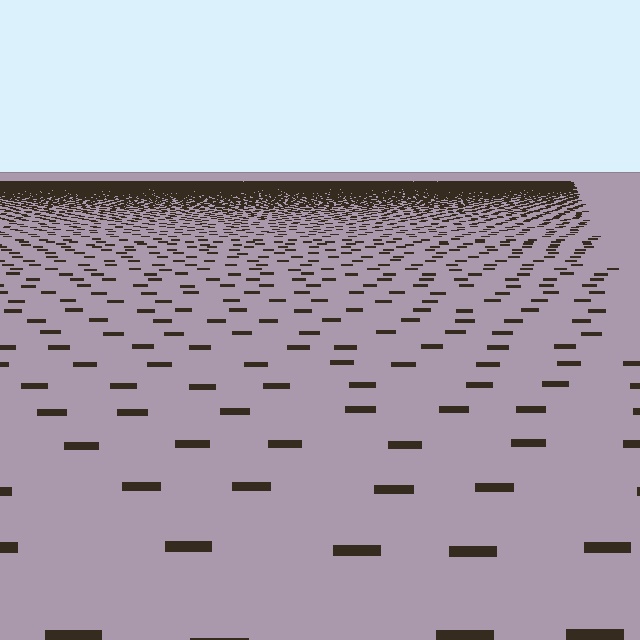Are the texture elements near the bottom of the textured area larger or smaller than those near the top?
Larger. Near the bottom, elements are closer to the viewer and appear at a bigger on-screen size.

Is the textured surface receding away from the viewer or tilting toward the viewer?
The surface is receding away from the viewer. Texture elements get smaller and denser toward the top.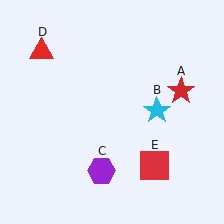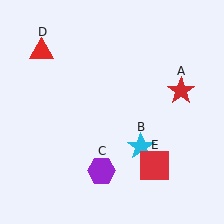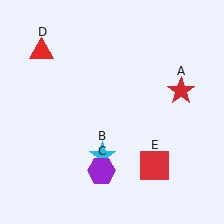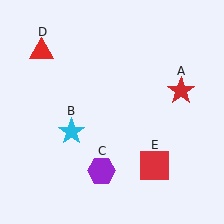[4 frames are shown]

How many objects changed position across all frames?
1 object changed position: cyan star (object B).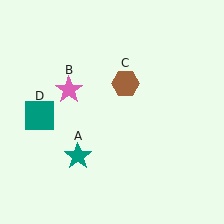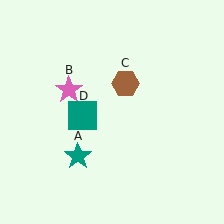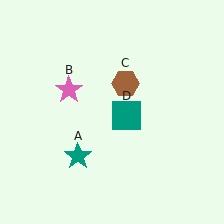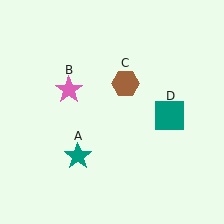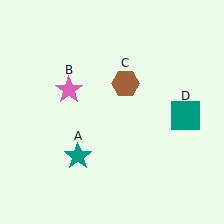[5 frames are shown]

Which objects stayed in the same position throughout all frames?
Teal star (object A) and pink star (object B) and brown hexagon (object C) remained stationary.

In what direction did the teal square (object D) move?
The teal square (object D) moved right.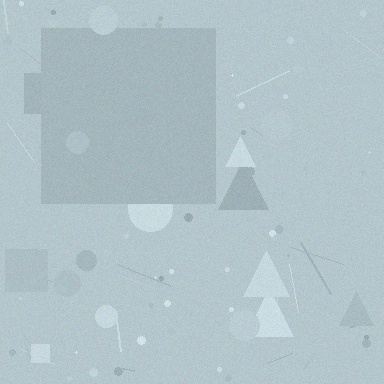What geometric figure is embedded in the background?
A square is embedded in the background.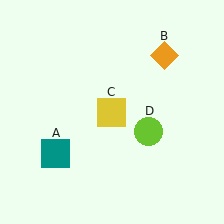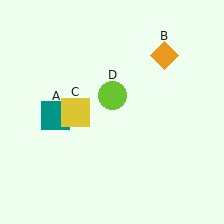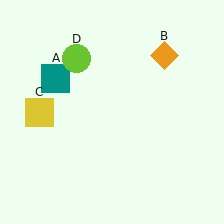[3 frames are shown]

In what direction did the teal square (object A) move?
The teal square (object A) moved up.